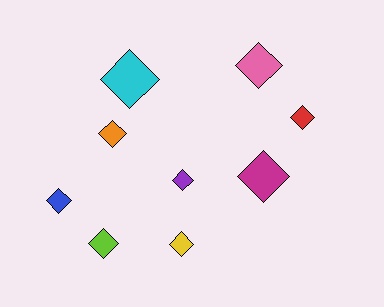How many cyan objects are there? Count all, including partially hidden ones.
There is 1 cyan object.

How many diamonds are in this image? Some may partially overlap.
There are 9 diamonds.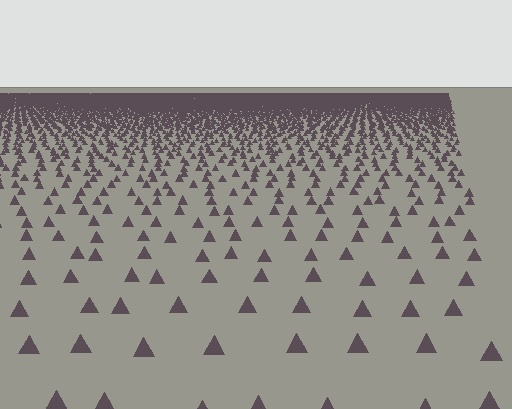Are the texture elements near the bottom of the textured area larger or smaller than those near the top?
Larger. Near the bottom, elements are closer to the viewer and appear at a bigger on-screen size.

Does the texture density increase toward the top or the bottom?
Density increases toward the top.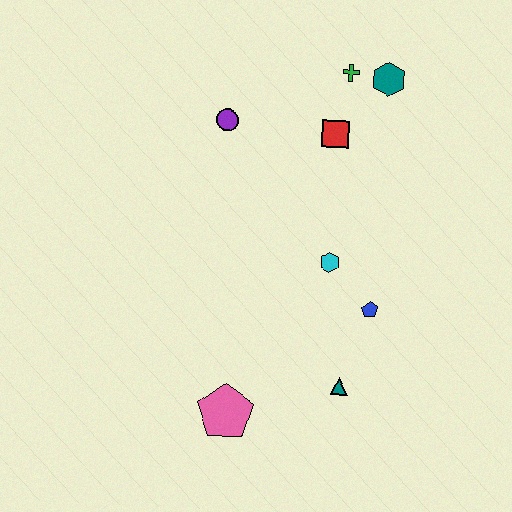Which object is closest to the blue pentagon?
The cyan hexagon is closest to the blue pentagon.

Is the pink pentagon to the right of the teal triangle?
No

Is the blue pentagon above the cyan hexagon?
No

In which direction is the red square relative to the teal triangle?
The red square is above the teal triangle.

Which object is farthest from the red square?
The pink pentagon is farthest from the red square.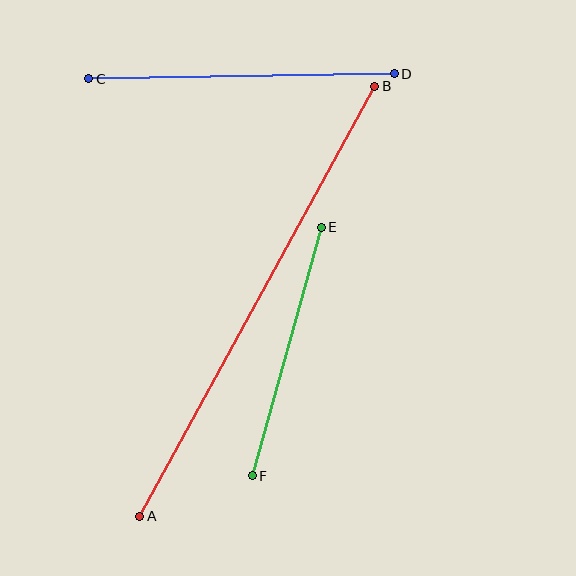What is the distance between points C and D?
The distance is approximately 306 pixels.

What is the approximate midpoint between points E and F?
The midpoint is at approximately (287, 352) pixels.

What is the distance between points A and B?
The distance is approximately 490 pixels.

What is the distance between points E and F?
The distance is approximately 258 pixels.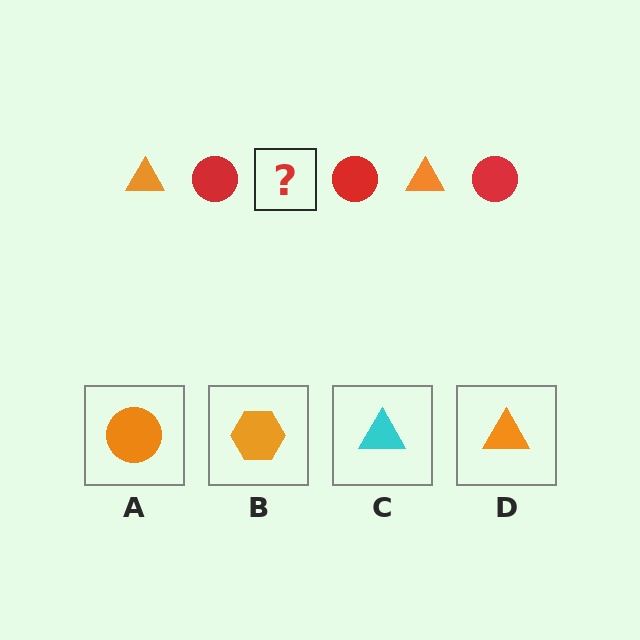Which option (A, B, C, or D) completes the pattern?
D.